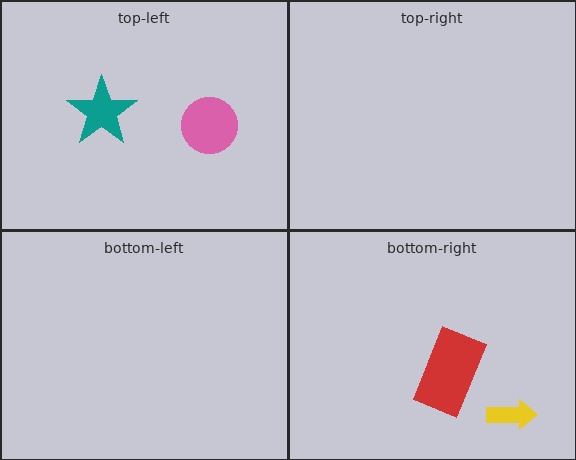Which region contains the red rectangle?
The bottom-right region.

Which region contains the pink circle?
The top-left region.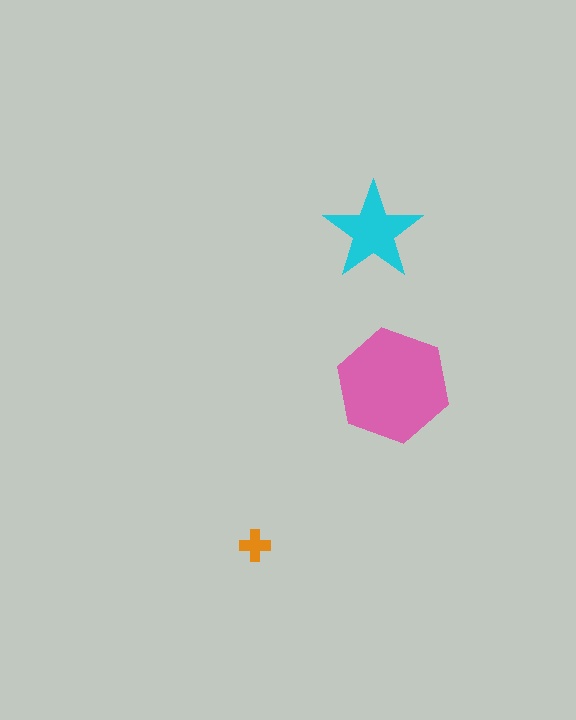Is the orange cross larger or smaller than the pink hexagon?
Smaller.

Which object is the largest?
The pink hexagon.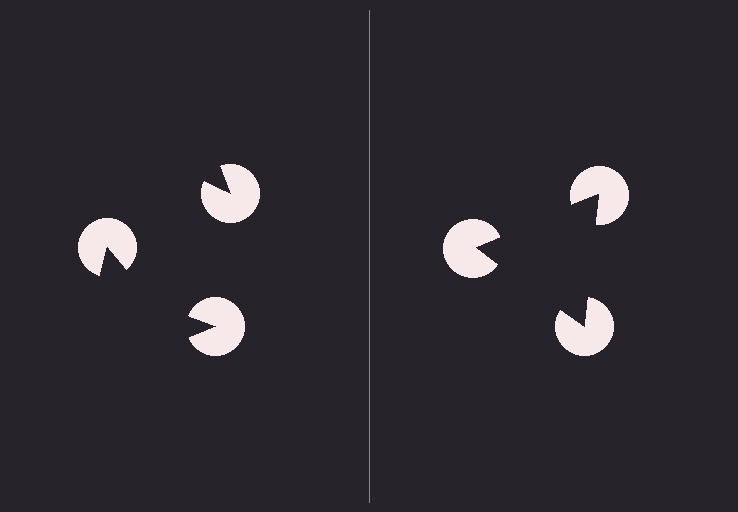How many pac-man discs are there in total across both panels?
6 — 3 on each side.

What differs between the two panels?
The pac-man discs are positioned identically on both sides; only the wedge orientations differ. On the right they align to a triangle; on the left they are misaligned.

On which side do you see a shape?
An illusory triangle appears on the right side. On the left side the wedge cuts are rotated, so no coherent shape forms.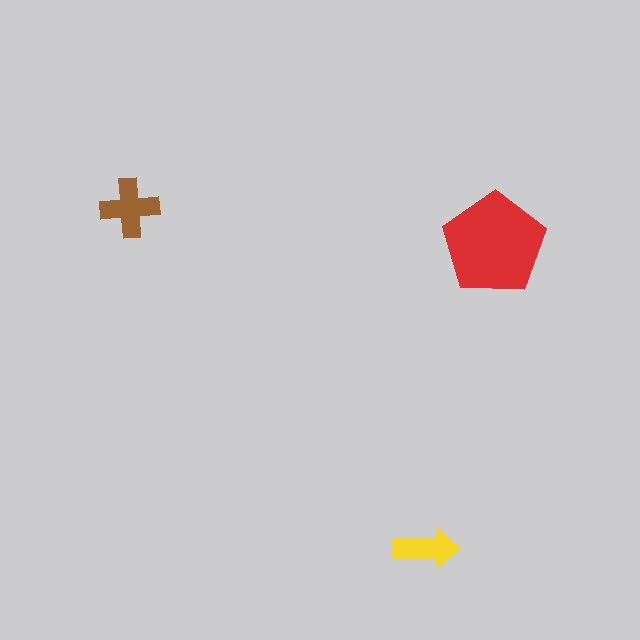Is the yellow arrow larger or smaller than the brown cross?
Smaller.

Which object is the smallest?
The yellow arrow.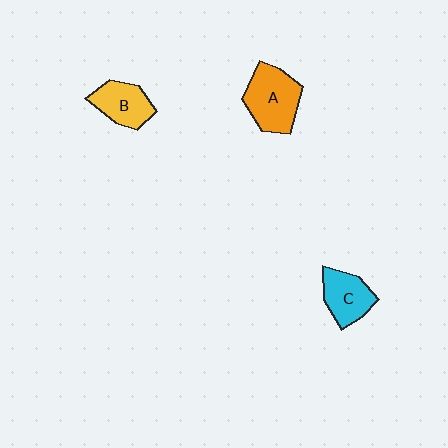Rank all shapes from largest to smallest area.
From largest to smallest: A (orange), C (cyan), B (yellow).